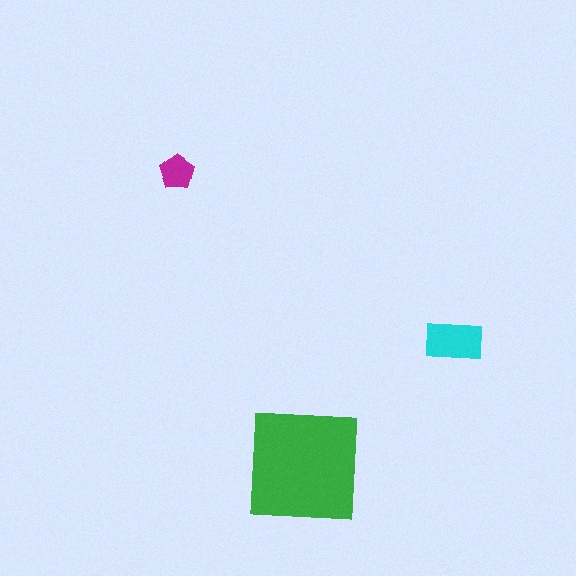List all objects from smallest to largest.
The magenta pentagon, the cyan rectangle, the green square.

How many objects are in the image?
There are 3 objects in the image.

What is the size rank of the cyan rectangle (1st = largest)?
2nd.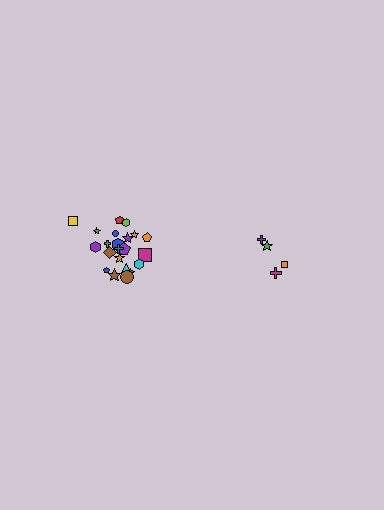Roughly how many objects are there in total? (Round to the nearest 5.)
Roughly 25 objects in total.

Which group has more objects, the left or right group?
The left group.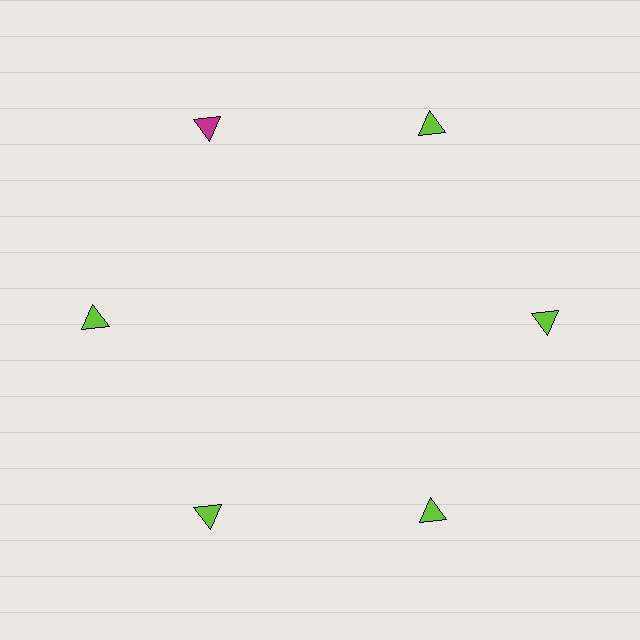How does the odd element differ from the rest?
It has a different color: magenta instead of lime.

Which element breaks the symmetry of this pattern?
The magenta triangle at roughly the 11 o'clock position breaks the symmetry. All other shapes are lime triangles.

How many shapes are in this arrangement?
There are 6 shapes arranged in a ring pattern.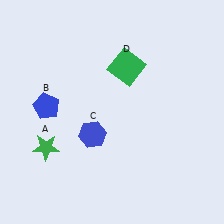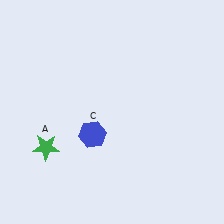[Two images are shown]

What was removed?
The green square (D), the blue pentagon (B) were removed in Image 2.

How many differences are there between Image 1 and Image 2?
There are 2 differences between the two images.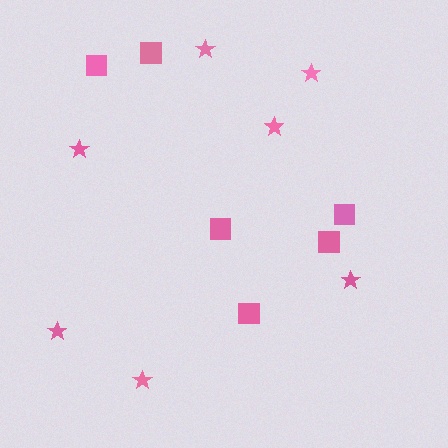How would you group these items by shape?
There are 2 groups: one group of squares (6) and one group of stars (7).